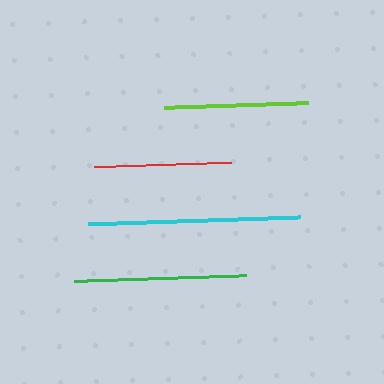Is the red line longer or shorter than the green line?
The green line is longer than the red line.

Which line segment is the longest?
The cyan line is the longest at approximately 212 pixels.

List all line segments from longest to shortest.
From longest to shortest: cyan, green, lime, red.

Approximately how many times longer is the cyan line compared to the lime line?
The cyan line is approximately 1.5 times the length of the lime line.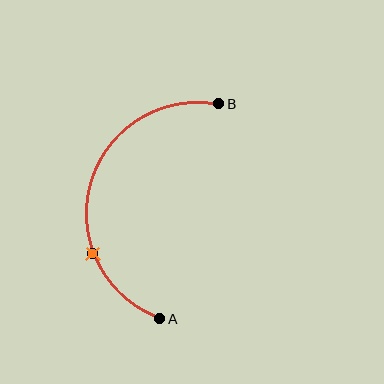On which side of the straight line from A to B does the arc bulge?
The arc bulges to the left of the straight line connecting A and B.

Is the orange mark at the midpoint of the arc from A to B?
No. The orange mark lies on the arc but is closer to endpoint A. The arc midpoint would be at the point on the curve equidistant along the arc from both A and B.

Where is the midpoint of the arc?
The arc midpoint is the point on the curve farthest from the straight line joining A and B. It sits to the left of that line.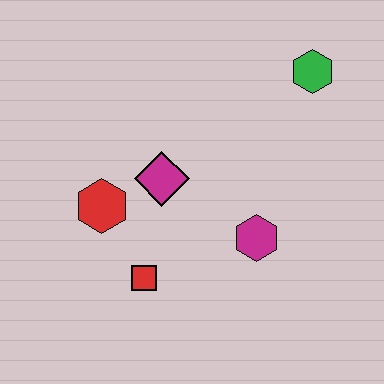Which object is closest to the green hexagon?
The magenta hexagon is closest to the green hexagon.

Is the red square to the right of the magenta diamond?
No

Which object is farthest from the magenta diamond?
The green hexagon is farthest from the magenta diamond.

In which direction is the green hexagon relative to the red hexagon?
The green hexagon is to the right of the red hexagon.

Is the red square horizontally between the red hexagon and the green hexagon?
Yes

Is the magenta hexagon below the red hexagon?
Yes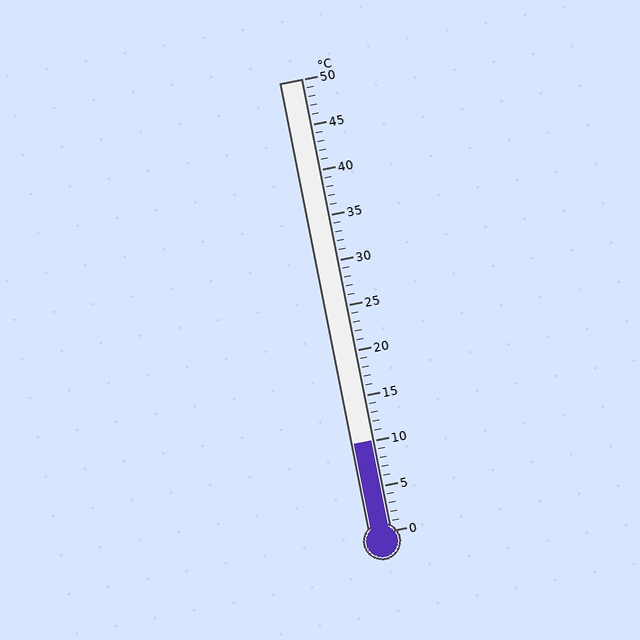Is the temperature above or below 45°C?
The temperature is below 45°C.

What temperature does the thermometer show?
The thermometer shows approximately 10°C.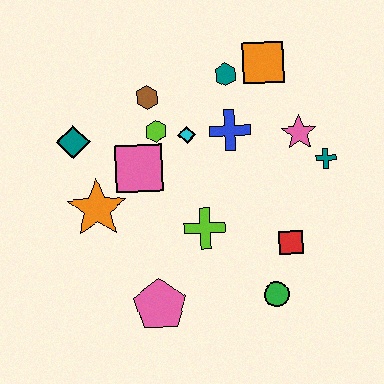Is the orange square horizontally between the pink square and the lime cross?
No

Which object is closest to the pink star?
The teal cross is closest to the pink star.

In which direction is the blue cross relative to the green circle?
The blue cross is above the green circle.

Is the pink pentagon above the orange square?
No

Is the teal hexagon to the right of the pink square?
Yes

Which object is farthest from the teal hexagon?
The pink pentagon is farthest from the teal hexagon.